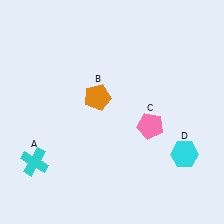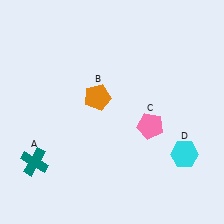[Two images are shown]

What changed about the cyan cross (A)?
In Image 1, A is cyan. In Image 2, it changed to teal.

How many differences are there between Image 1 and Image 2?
There is 1 difference between the two images.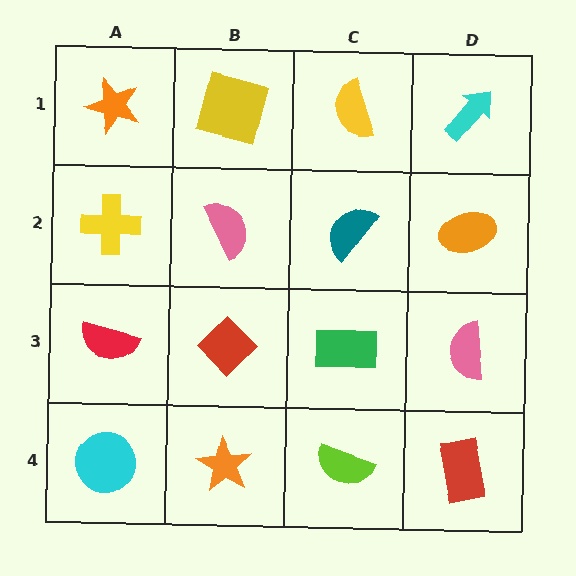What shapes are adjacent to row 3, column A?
A yellow cross (row 2, column A), a cyan circle (row 4, column A), a red diamond (row 3, column B).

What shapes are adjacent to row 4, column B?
A red diamond (row 3, column B), a cyan circle (row 4, column A), a lime semicircle (row 4, column C).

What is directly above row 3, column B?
A pink semicircle.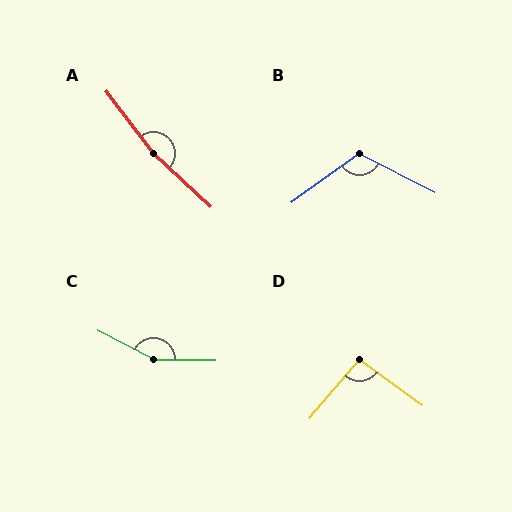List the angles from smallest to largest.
D (94°), B (117°), C (154°), A (169°).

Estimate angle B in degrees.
Approximately 117 degrees.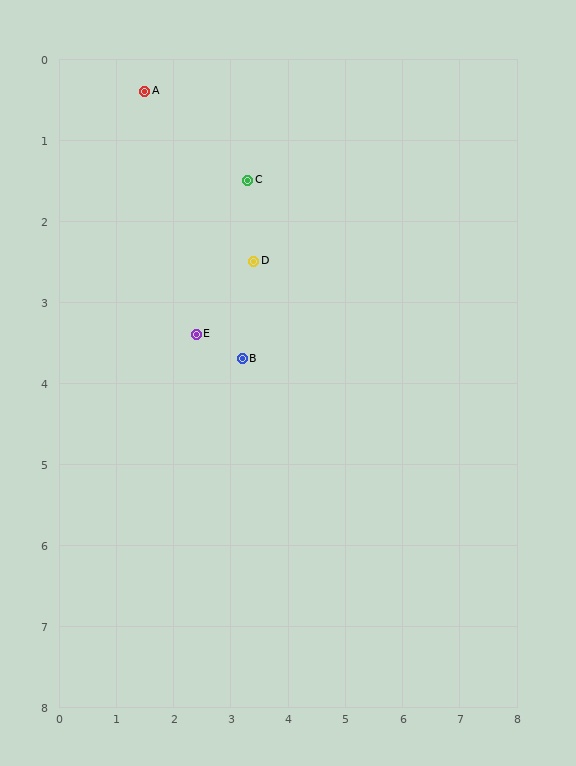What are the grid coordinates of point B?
Point B is at approximately (3.2, 3.7).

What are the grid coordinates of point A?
Point A is at approximately (1.5, 0.4).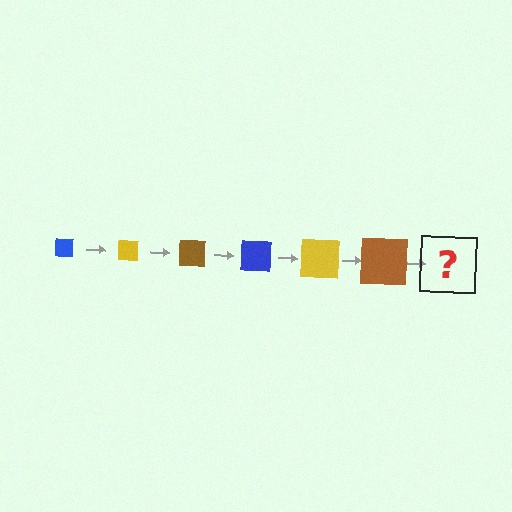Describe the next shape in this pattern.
It should be a blue square, larger than the previous one.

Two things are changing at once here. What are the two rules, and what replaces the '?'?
The two rules are that the square grows larger each step and the color cycles through blue, yellow, and brown. The '?' should be a blue square, larger than the previous one.